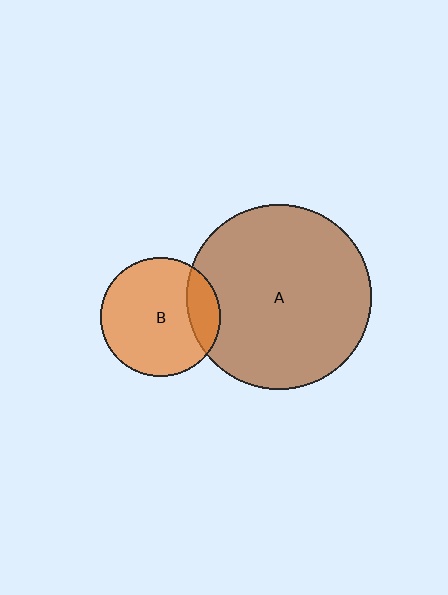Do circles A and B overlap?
Yes.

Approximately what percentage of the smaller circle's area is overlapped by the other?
Approximately 20%.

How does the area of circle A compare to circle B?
Approximately 2.4 times.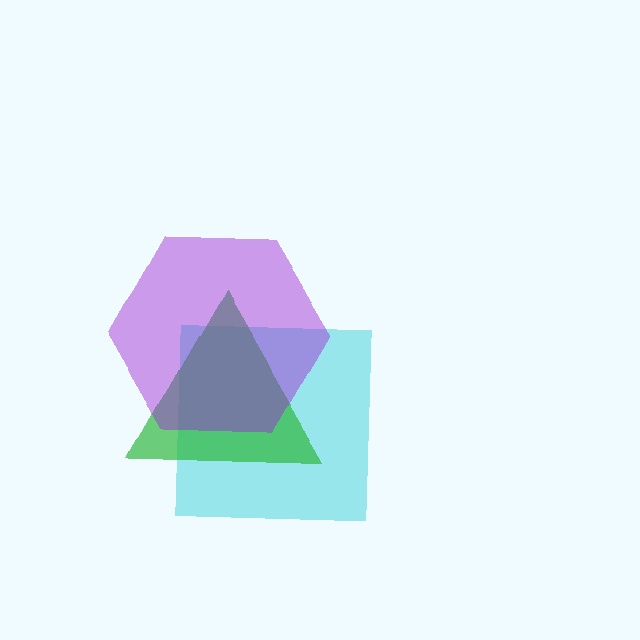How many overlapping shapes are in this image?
There are 3 overlapping shapes in the image.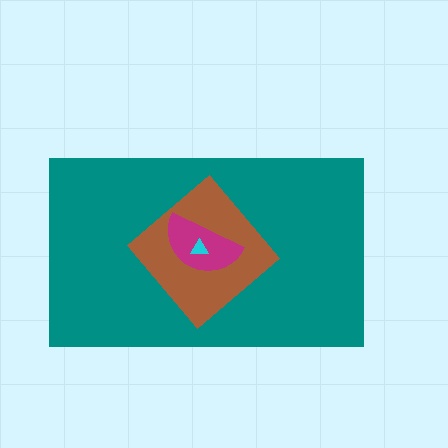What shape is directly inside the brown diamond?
The magenta semicircle.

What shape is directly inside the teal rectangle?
The brown diamond.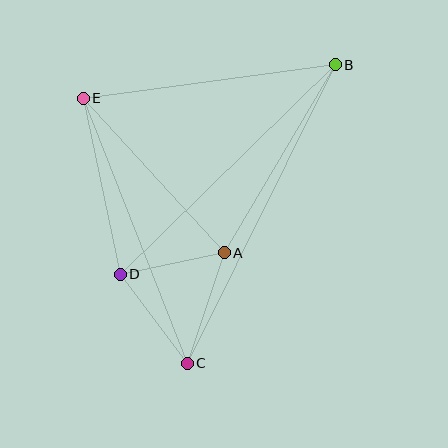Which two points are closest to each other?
Points A and D are closest to each other.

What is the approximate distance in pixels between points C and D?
The distance between C and D is approximately 112 pixels.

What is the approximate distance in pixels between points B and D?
The distance between B and D is approximately 300 pixels.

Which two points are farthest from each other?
Points B and C are farthest from each other.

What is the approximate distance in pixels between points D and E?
The distance between D and E is approximately 180 pixels.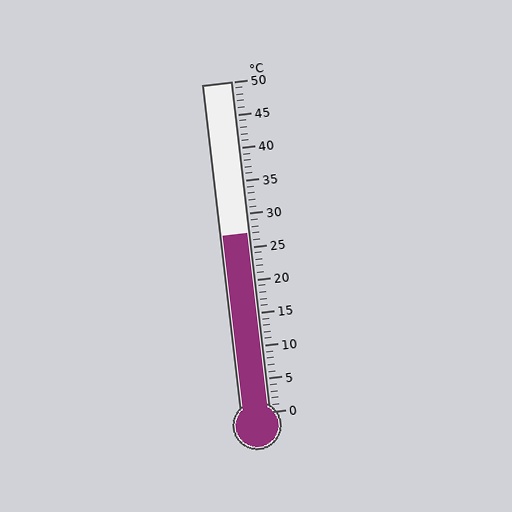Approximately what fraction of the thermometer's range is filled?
The thermometer is filled to approximately 55% of its range.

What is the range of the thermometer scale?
The thermometer scale ranges from 0°C to 50°C.